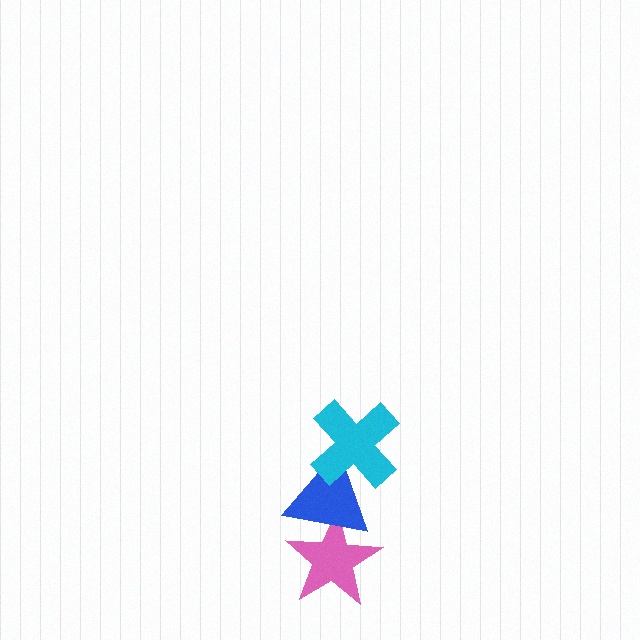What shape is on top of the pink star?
The blue triangle is on top of the pink star.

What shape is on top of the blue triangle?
The cyan cross is on top of the blue triangle.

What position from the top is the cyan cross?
The cyan cross is 1st from the top.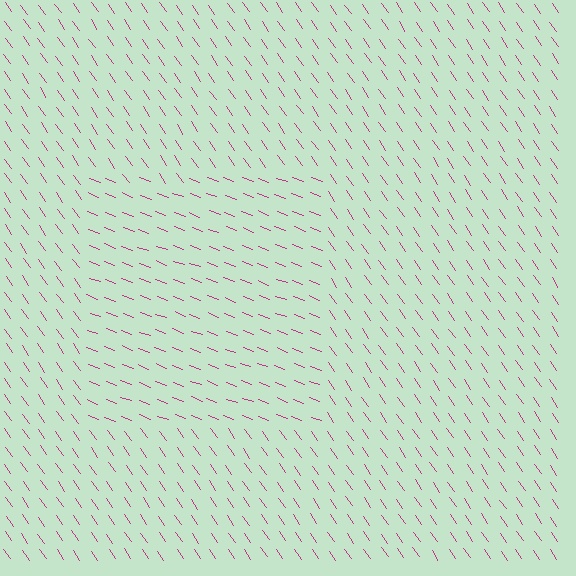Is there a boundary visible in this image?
Yes, there is a texture boundary formed by a change in line orientation.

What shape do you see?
I see a rectangle.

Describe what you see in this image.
The image is filled with small magenta line segments. A rectangle region in the image has lines oriented differently from the surrounding lines, creating a visible texture boundary.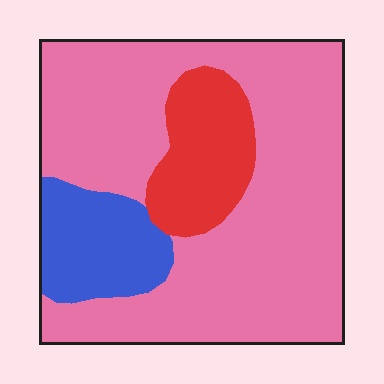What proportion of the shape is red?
Red takes up about one sixth (1/6) of the shape.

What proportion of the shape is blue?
Blue takes up less than a sixth of the shape.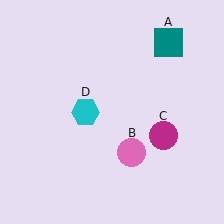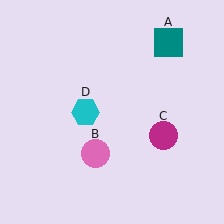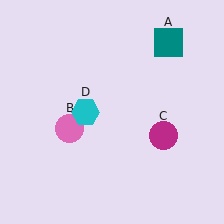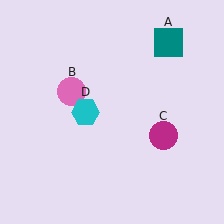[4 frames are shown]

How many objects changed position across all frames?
1 object changed position: pink circle (object B).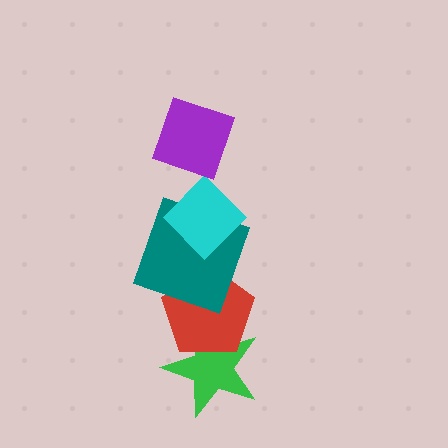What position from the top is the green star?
The green star is 5th from the top.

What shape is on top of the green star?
The red pentagon is on top of the green star.